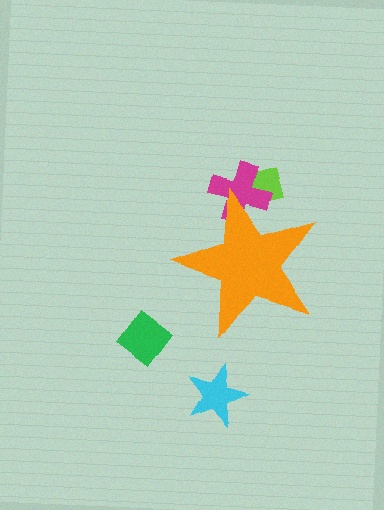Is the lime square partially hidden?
Yes, the lime square is partially hidden behind the orange star.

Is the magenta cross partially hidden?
Yes, the magenta cross is partially hidden behind the orange star.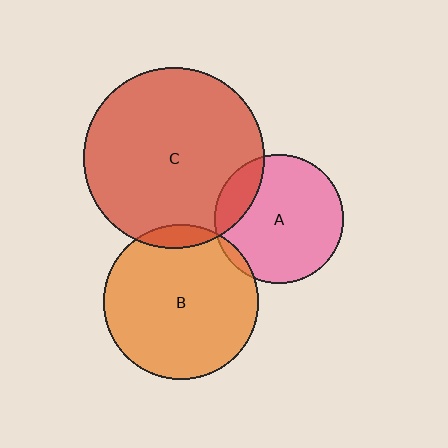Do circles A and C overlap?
Yes.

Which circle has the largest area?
Circle C (red).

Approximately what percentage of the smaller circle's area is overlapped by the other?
Approximately 15%.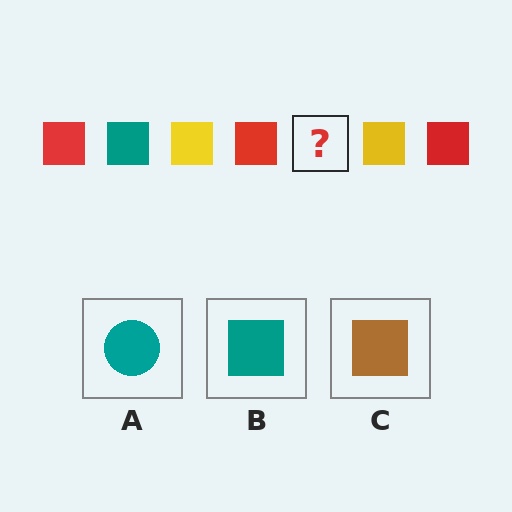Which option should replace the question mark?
Option B.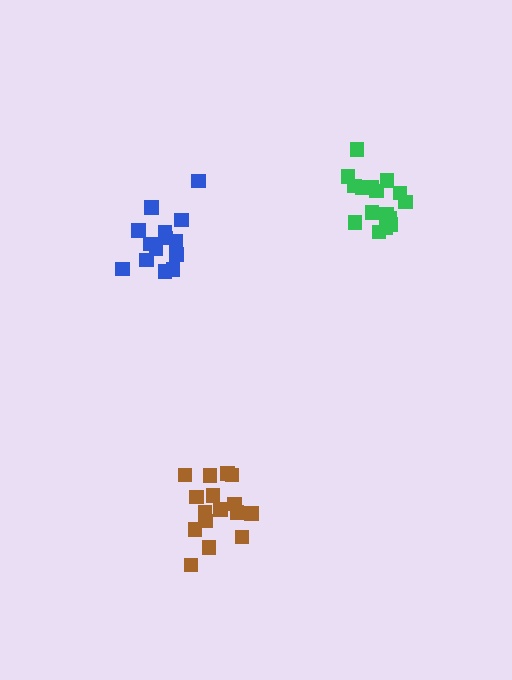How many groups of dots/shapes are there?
There are 3 groups.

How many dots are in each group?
Group 1: 14 dots, Group 2: 16 dots, Group 3: 16 dots (46 total).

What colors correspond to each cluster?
The clusters are colored: blue, green, brown.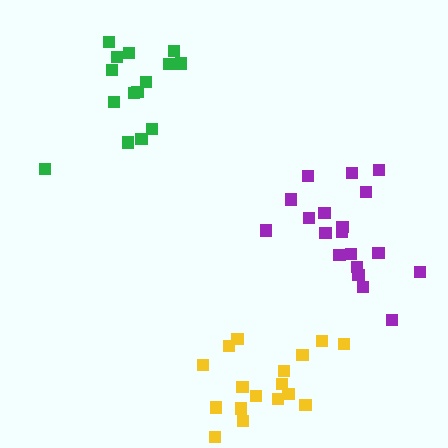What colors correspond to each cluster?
The clusters are colored: yellow, purple, green.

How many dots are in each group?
Group 1: 17 dots, Group 2: 19 dots, Group 3: 15 dots (51 total).